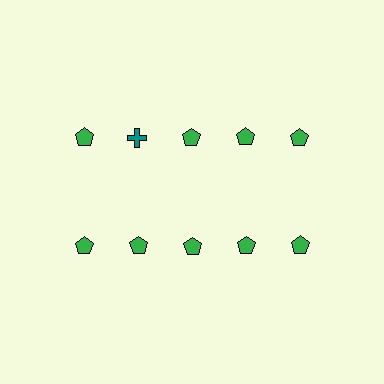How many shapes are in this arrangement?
There are 10 shapes arranged in a grid pattern.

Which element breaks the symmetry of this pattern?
The teal cross in the top row, second from left column breaks the symmetry. All other shapes are green pentagons.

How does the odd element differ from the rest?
It differs in both color (teal instead of green) and shape (cross instead of pentagon).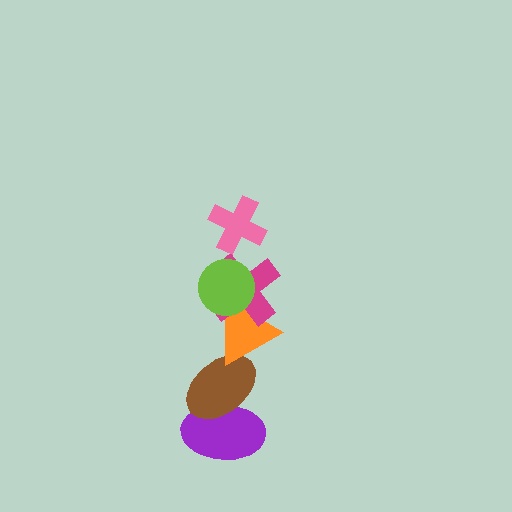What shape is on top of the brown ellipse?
The orange triangle is on top of the brown ellipse.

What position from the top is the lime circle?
The lime circle is 2nd from the top.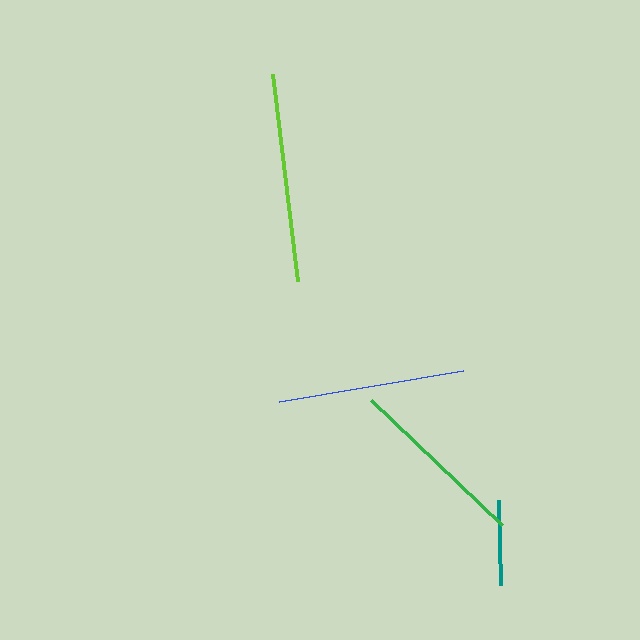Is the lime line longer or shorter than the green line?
The lime line is longer than the green line.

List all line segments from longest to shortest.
From longest to shortest: lime, blue, green, teal.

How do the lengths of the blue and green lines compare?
The blue and green lines are approximately the same length.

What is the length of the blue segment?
The blue segment is approximately 186 pixels long.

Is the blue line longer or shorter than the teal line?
The blue line is longer than the teal line.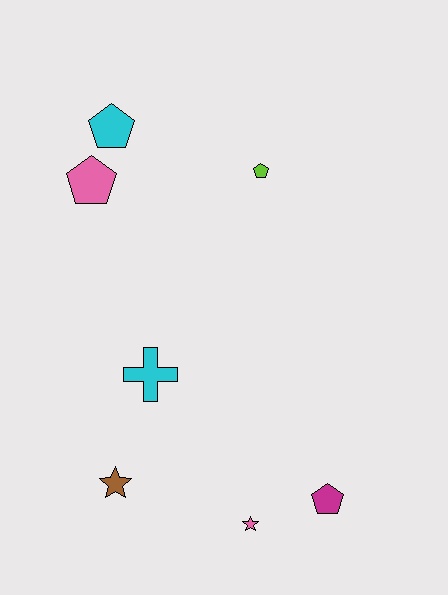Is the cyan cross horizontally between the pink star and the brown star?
Yes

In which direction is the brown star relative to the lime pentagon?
The brown star is below the lime pentagon.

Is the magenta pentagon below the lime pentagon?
Yes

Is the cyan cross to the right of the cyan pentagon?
Yes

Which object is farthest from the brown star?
The cyan pentagon is farthest from the brown star.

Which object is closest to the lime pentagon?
The cyan pentagon is closest to the lime pentagon.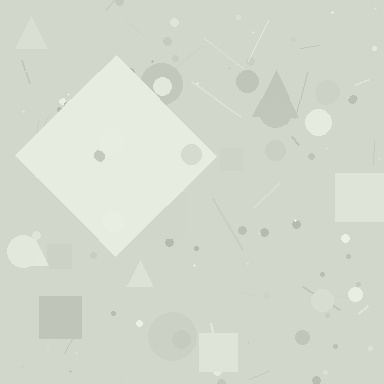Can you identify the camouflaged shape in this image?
The camouflaged shape is a diamond.